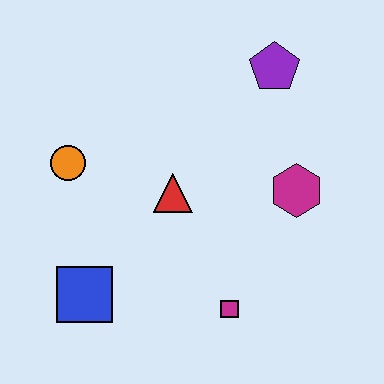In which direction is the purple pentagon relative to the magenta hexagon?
The purple pentagon is above the magenta hexagon.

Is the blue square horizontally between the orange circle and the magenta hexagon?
Yes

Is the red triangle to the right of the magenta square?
No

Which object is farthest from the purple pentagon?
The blue square is farthest from the purple pentagon.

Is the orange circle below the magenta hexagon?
No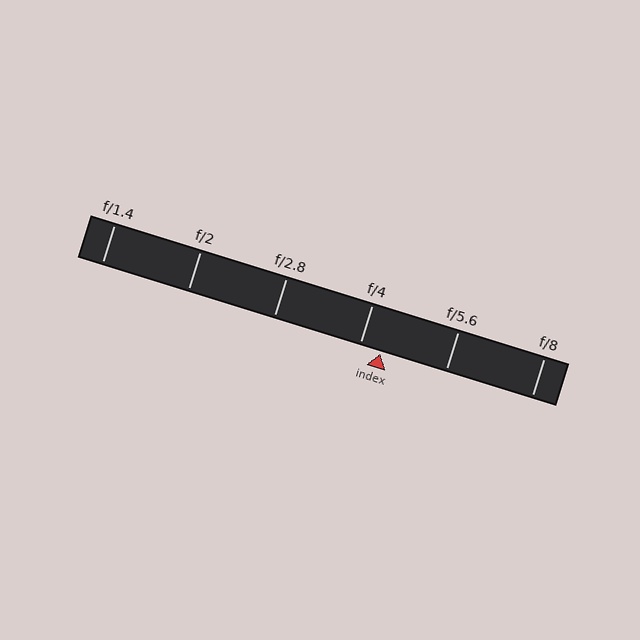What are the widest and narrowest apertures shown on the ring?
The widest aperture shown is f/1.4 and the narrowest is f/8.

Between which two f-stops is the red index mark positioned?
The index mark is between f/4 and f/5.6.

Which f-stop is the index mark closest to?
The index mark is closest to f/4.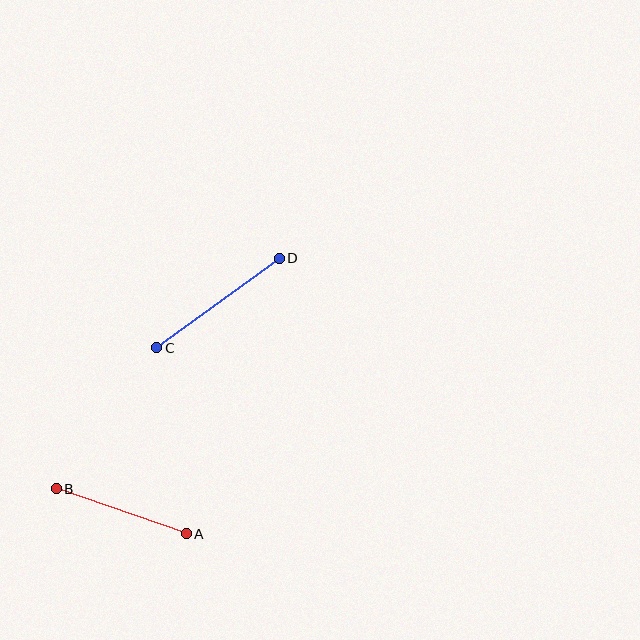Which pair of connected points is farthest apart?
Points C and D are farthest apart.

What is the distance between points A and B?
The distance is approximately 137 pixels.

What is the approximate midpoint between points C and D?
The midpoint is at approximately (218, 303) pixels.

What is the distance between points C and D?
The distance is approximately 152 pixels.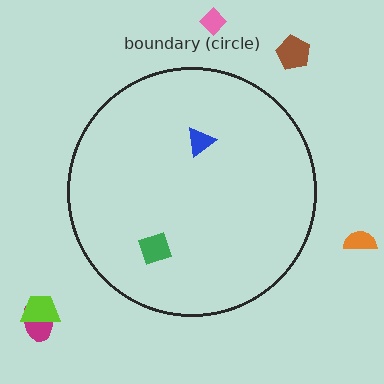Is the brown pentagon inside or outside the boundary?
Outside.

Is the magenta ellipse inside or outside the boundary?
Outside.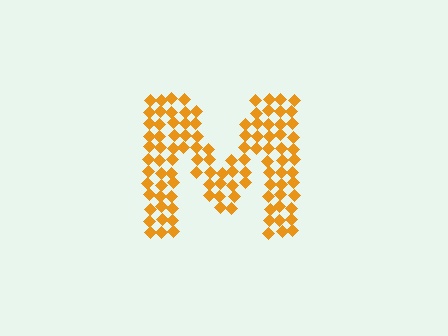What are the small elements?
The small elements are diamonds.